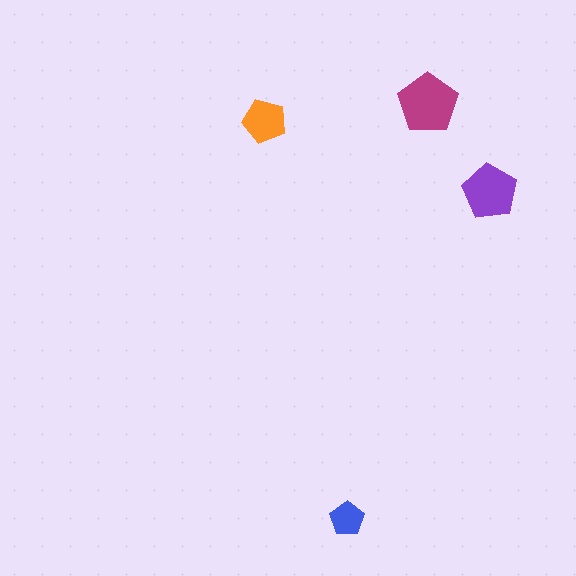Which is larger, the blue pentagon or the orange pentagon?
The orange one.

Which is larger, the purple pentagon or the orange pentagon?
The purple one.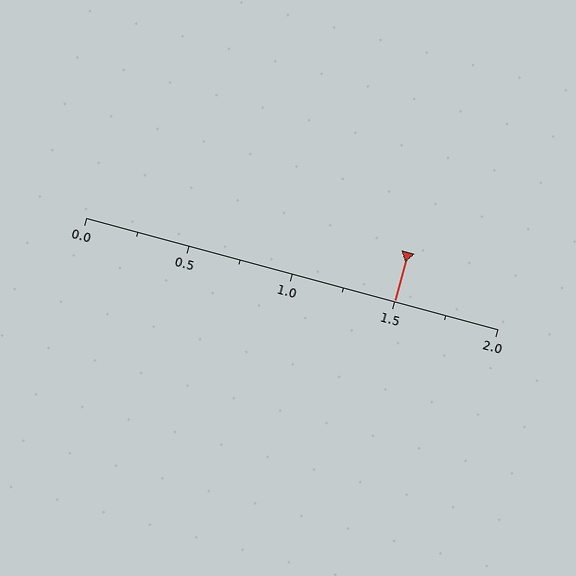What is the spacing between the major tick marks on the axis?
The major ticks are spaced 0.5 apart.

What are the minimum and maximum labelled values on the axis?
The axis runs from 0.0 to 2.0.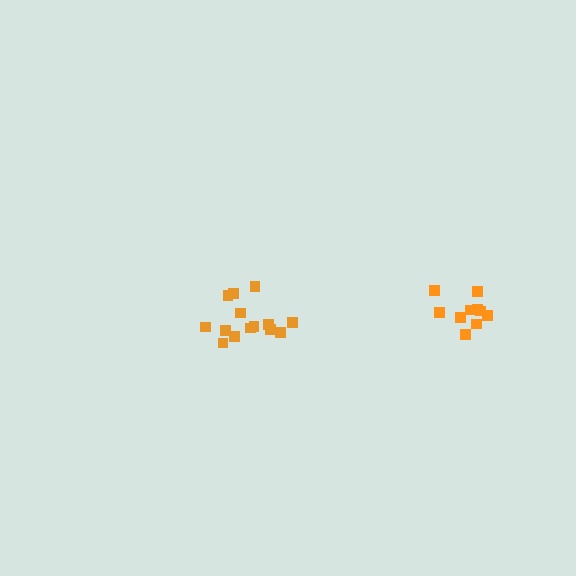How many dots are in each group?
Group 1: 14 dots, Group 2: 10 dots (24 total).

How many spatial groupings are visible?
There are 2 spatial groupings.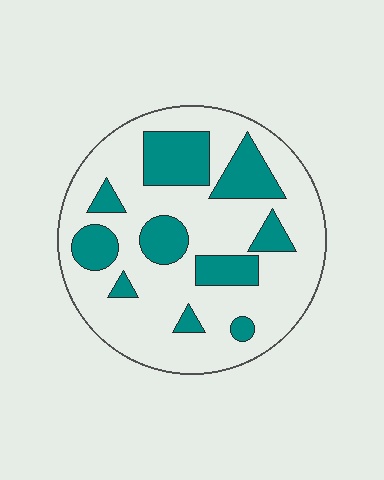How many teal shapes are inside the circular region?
10.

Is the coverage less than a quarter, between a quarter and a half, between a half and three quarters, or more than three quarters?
Between a quarter and a half.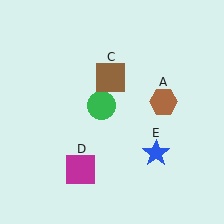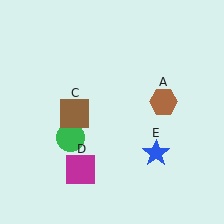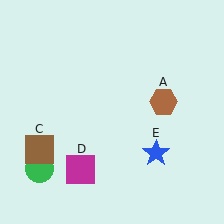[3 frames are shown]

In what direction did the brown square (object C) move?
The brown square (object C) moved down and to the left.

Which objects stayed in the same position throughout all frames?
Brown hexagon (object A) and magenta square (object D) and blue star (object E) remained stationary.